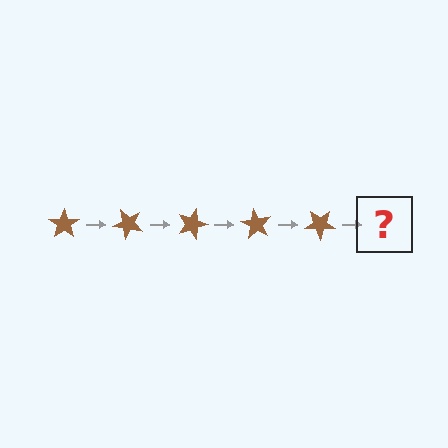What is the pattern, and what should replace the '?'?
The pattern is that the star rotates 45 degrees each step. The '?' should be a brown star rotated 225 degrees.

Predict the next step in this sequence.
The next step is a brown star rotated 225 degrees.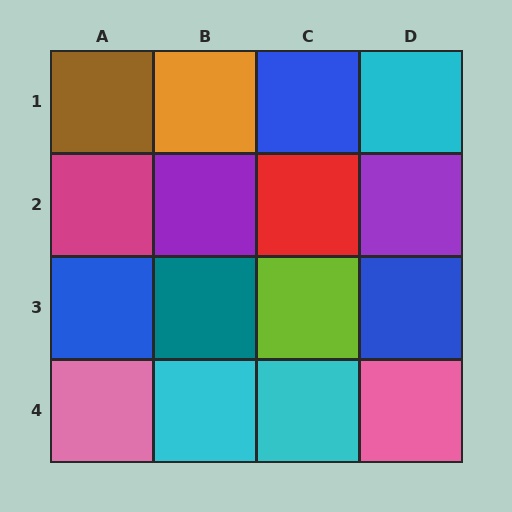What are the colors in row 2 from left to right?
Magenta, purple, red, purple.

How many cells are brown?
1 cell is brown.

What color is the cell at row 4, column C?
Cyan.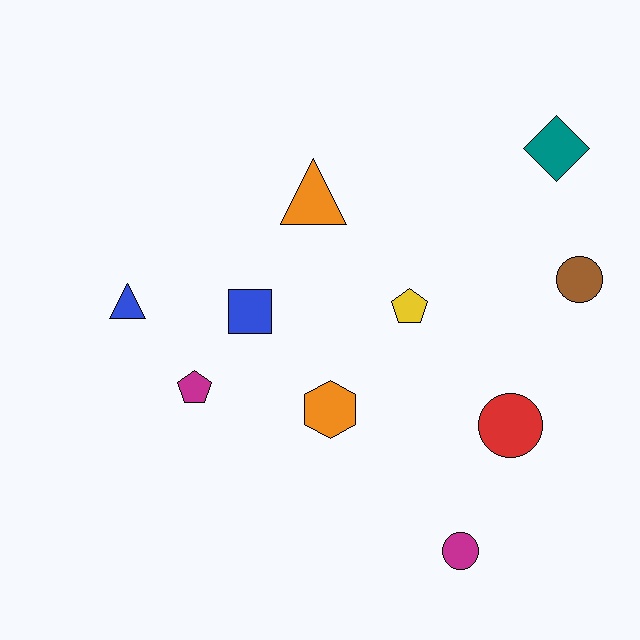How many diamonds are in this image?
There is 1 diamond.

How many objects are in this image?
There are 10 objects.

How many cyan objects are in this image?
There are no cyan objects.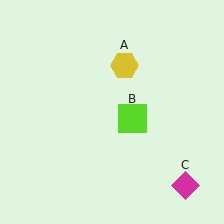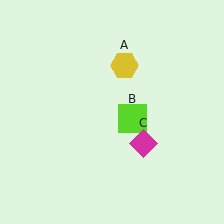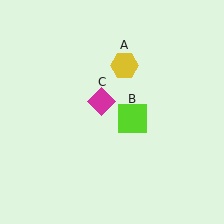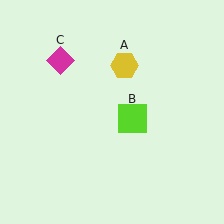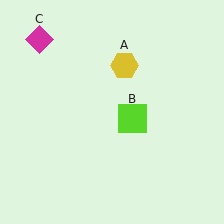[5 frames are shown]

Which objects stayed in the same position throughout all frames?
Yellow hexagon (object A) and lime square (object B) remained stationary.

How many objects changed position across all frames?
1 object changed position: magenta diamond (object C).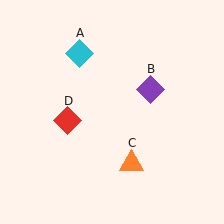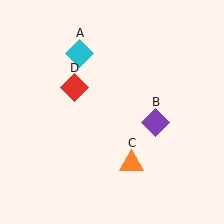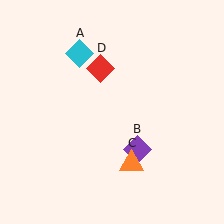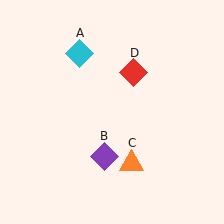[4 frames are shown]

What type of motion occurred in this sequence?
The purple diamond (object B), red diamond (object D) rotated clockwise around the center of the scene.